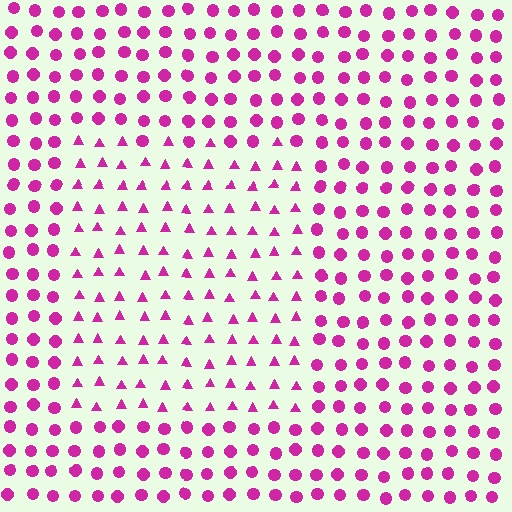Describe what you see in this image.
The image is filled with small magenta elements arranged in a uniform grid. A rectangle-shaped region contains triangles, while the surrounding area contains circles. The boundary is defined purely by the change in element shape.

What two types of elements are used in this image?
The image uses triangles inside the rectangle region and circles outside it.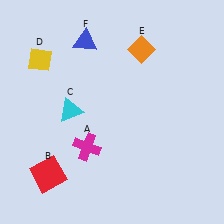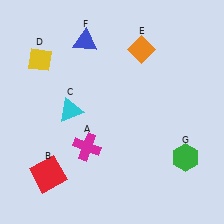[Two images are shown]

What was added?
A green hexagon (G) was added in Image 2.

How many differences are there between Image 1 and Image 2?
There is 1 difference between the two images.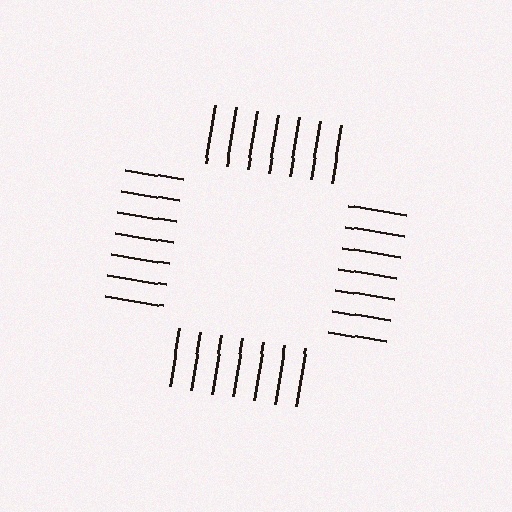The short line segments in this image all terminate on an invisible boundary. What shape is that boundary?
An illusory square — the line segments terminate on its edges but no continuous stroke is drawn.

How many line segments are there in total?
28 — 7 along each of the 4 edges.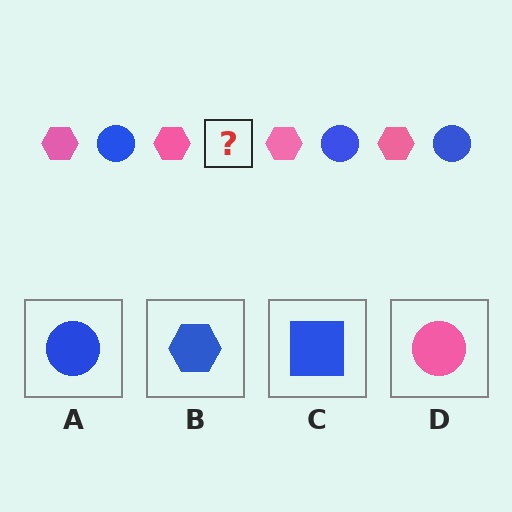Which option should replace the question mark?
Option A.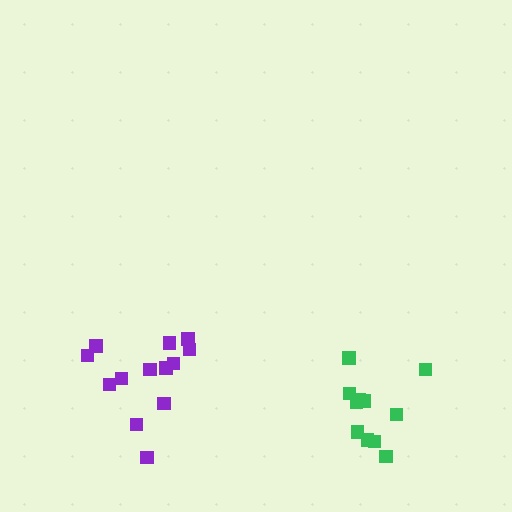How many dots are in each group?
Group 1: 11 dots, Group 2: 13 dots (24 total).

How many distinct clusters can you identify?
There are 2 distinct clusters.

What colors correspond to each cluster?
The clusters are colored: green, purple.